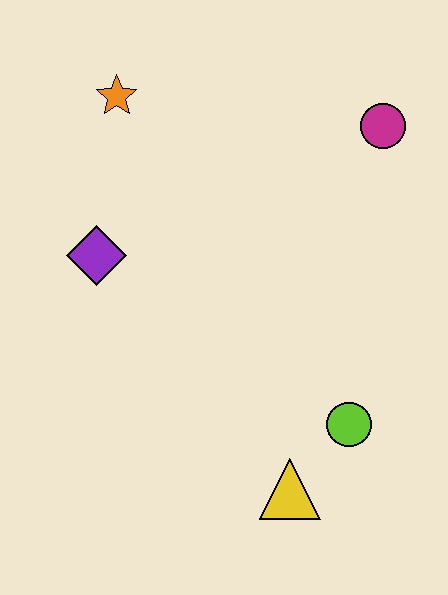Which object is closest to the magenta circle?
The orange star is closest to the magenta circle.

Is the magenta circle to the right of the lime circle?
Yes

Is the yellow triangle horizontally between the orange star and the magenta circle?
Yes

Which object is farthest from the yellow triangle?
The orange star is farthest from the yellow triangle.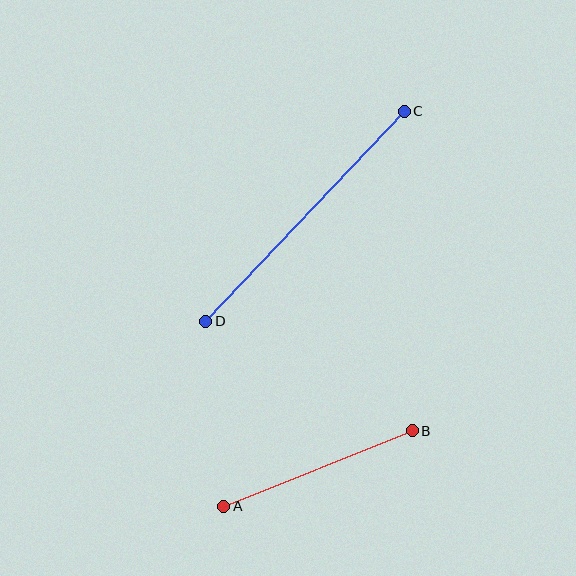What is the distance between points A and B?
The distance is approximately 203 pixels.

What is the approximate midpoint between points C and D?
The midpoint is at approximately (305, 216) pixels.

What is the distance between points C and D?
The distance is approximately 289 pixels.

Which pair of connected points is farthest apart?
Points C and D are farthest apart.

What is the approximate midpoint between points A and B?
The midpoint is at approximately (318, 469) pixels.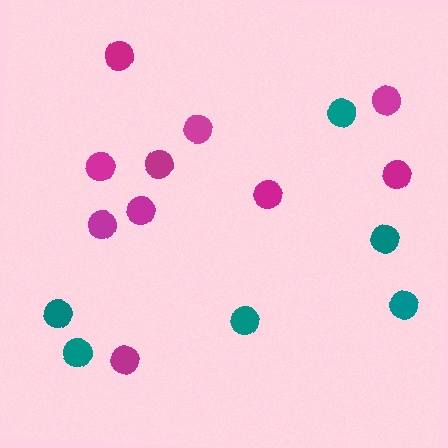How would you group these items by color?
There are 2 groups: one group of teal circles (6) and one group of magenta circles (10).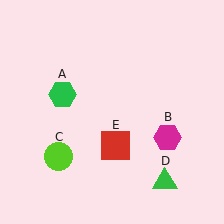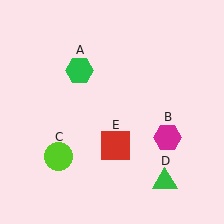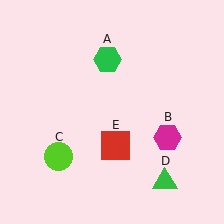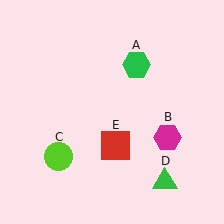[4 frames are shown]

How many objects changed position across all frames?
1 object changed position: green hexagon (object A).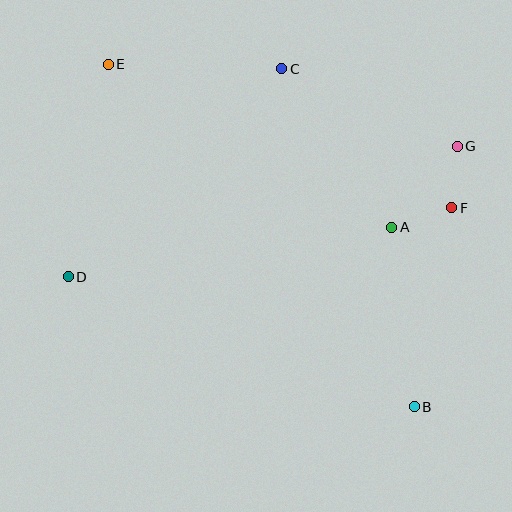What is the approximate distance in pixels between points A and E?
The distance between A and E is approximately 327 pixels.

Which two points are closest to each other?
Points F and G are closest to each other.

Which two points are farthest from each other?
Points B and E are farthest from each other.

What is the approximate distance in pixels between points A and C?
The distance between A and C is approximately 193 pixels.